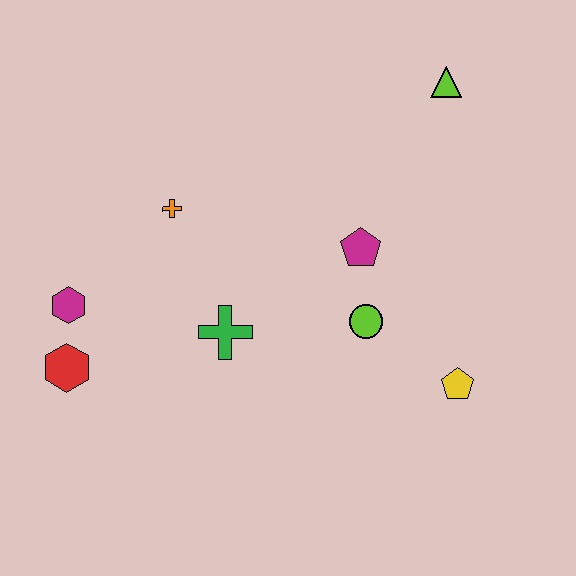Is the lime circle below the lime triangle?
Yes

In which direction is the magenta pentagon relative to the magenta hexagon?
The magenta pentagon is to the right of the magenta hexagon.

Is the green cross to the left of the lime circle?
Yes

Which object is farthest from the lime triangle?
The red hexagon is farthest from the lime triangle.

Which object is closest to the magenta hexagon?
The red hexagon is closest to the magenta hexagon.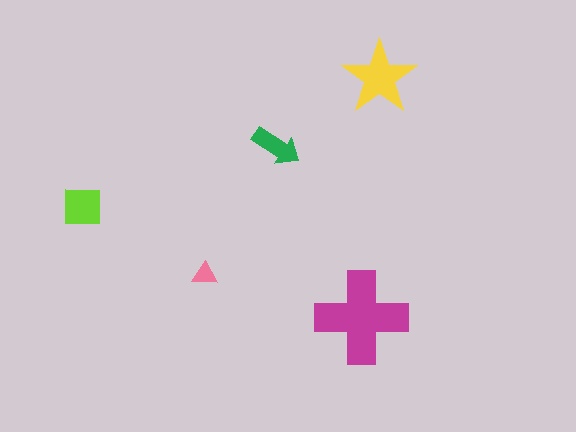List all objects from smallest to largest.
The pink triangle, the green arrow, the lime square, the yellow star, the magenta cross.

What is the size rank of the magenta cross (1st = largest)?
1st.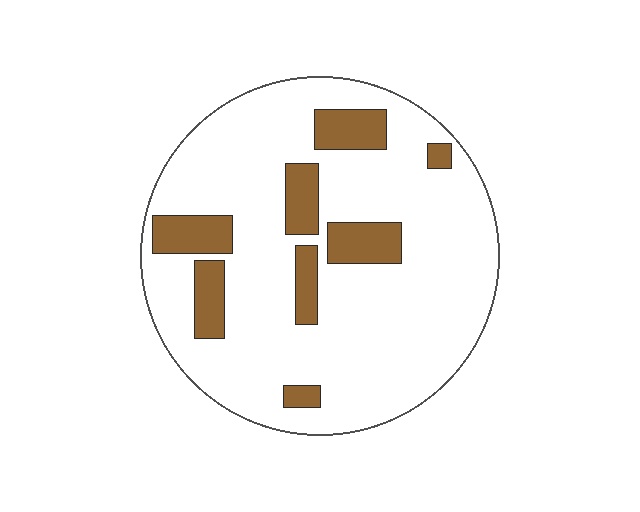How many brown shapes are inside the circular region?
8.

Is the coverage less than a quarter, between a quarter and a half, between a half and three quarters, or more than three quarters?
Less than a quarter.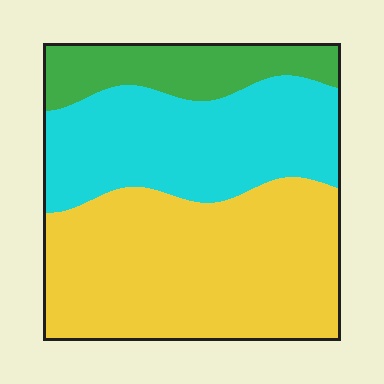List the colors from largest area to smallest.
From largest to smallest: yellow, cyan, green.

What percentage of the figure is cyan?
Cyan takes up about one third (1/3) of the figure.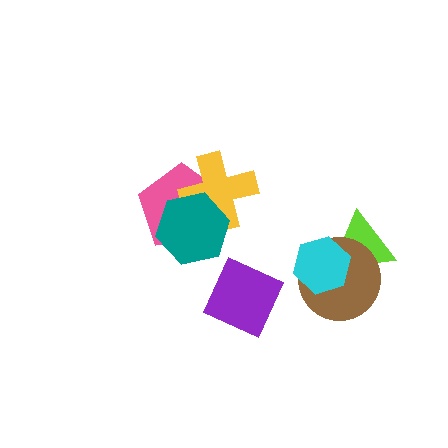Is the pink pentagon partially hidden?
Yes, it is partially covered by another shape.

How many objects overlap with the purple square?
0 objects overlap with the purple square.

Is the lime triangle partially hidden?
Yes, it is partially covered by another shape.